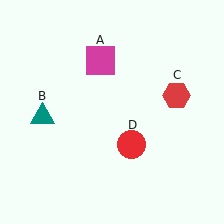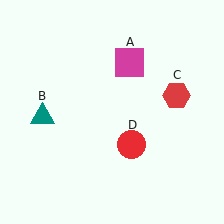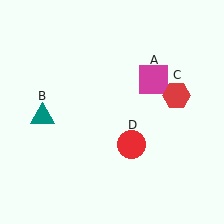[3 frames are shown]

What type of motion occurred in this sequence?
The magenta square (object A) rotated clockwise around the center of the scene.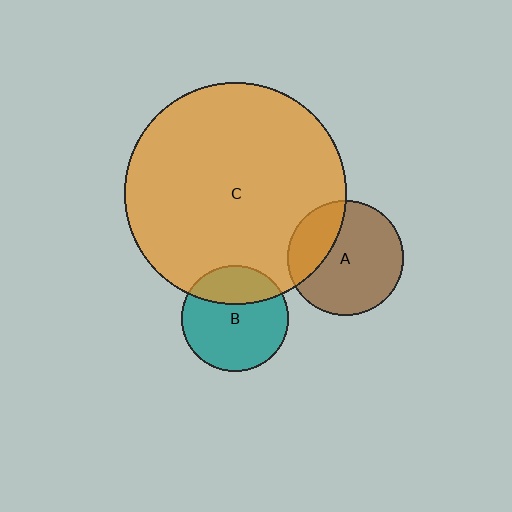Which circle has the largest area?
Circle C (orange).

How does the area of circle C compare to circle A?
Approximately 3.7 times.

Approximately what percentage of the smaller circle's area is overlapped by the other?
Approximately 30%.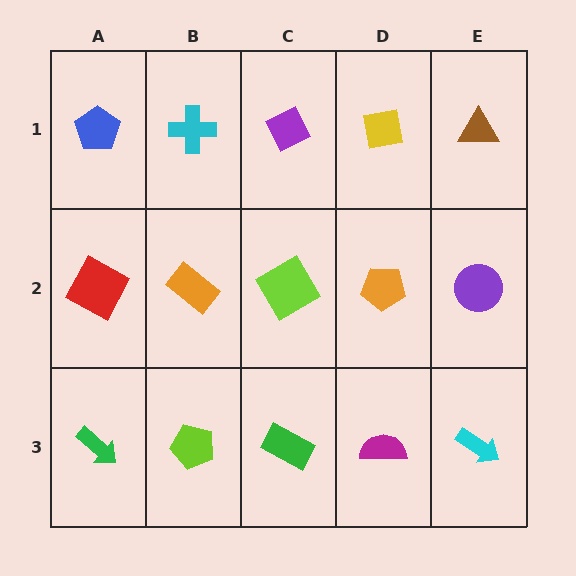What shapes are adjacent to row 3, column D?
An orange pentagon (row 2, column D), a green rectangle (row 3, column C), a cyan arrow (row 3, column E).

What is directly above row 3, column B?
An orange rectangle.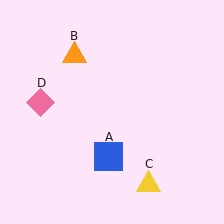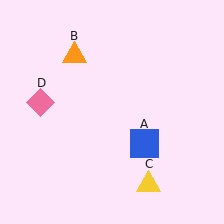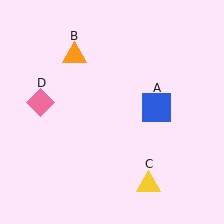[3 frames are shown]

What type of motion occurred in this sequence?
The blue square (object A) rotated counterclockwise around the center of the scene.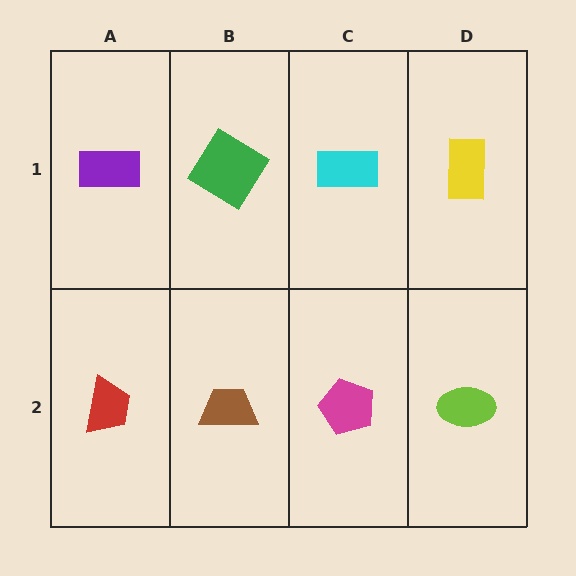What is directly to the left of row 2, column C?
A brown trapezoid.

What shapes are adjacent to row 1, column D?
A lime ellipse (row 2, column D), a cyan rectangle (row 1, column C).